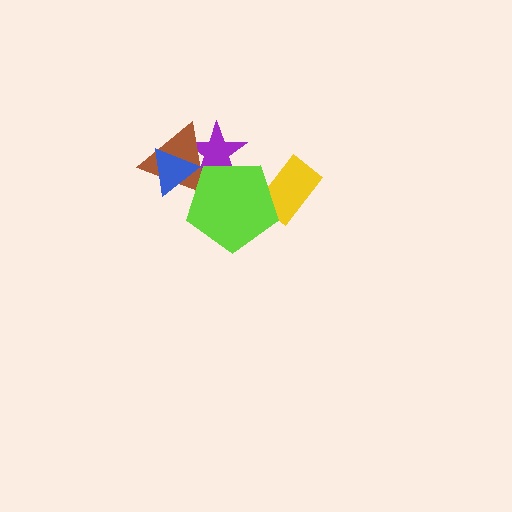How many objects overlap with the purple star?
3 objects overlap with the purple star.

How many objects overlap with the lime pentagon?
3 objects overlap with the lime pentagon.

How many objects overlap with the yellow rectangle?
1 object overlaps with the yellow rectangle.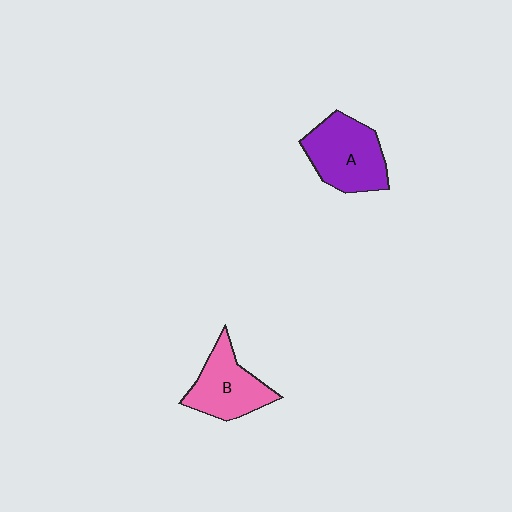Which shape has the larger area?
Shape A (purple).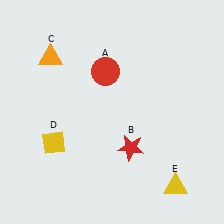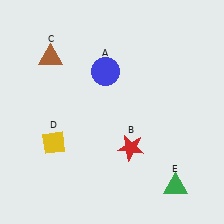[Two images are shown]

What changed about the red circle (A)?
In Image 1, A is red. In Image 2, it changed to blue.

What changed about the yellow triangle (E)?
In Image 1, E is yellow. In Image 2, it changed to green.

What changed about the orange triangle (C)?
In Image 1, C is orange. In Image 2, it changed to brown.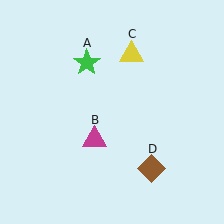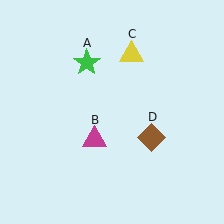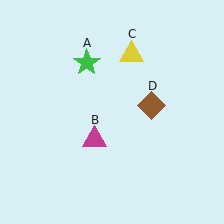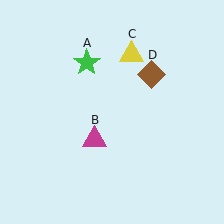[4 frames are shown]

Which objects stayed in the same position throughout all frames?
Green star (object A) and magenta triangle (object B) and yellow triangle (object C) remained stationary.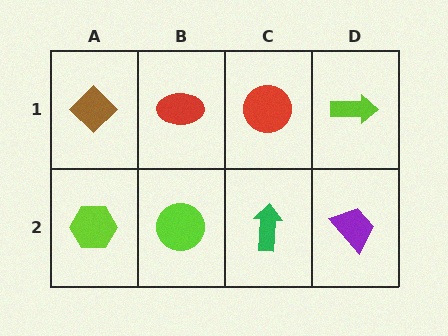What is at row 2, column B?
A lime circle.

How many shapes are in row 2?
4 shapes.